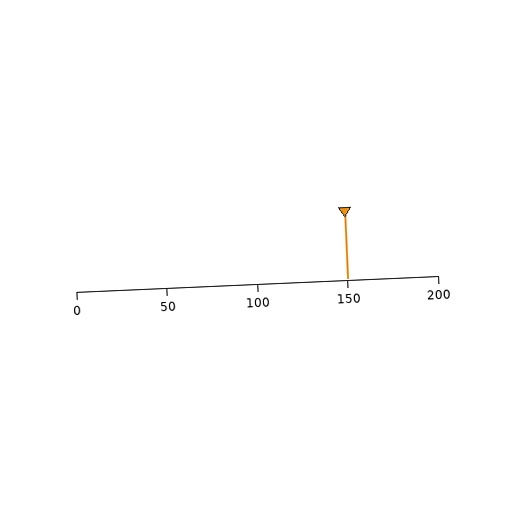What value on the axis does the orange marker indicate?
The marker indicates approximately 150.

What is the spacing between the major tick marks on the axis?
The major ticks are spaced 50 apart.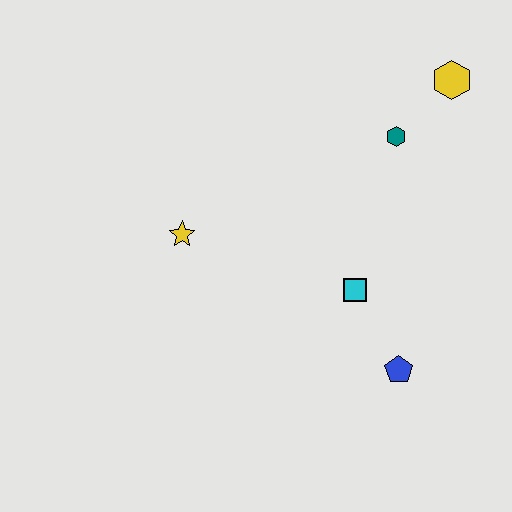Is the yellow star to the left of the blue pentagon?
Yes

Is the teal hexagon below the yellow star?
No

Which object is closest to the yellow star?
The cyan square is closest to the yellow star.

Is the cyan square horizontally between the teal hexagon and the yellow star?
Yes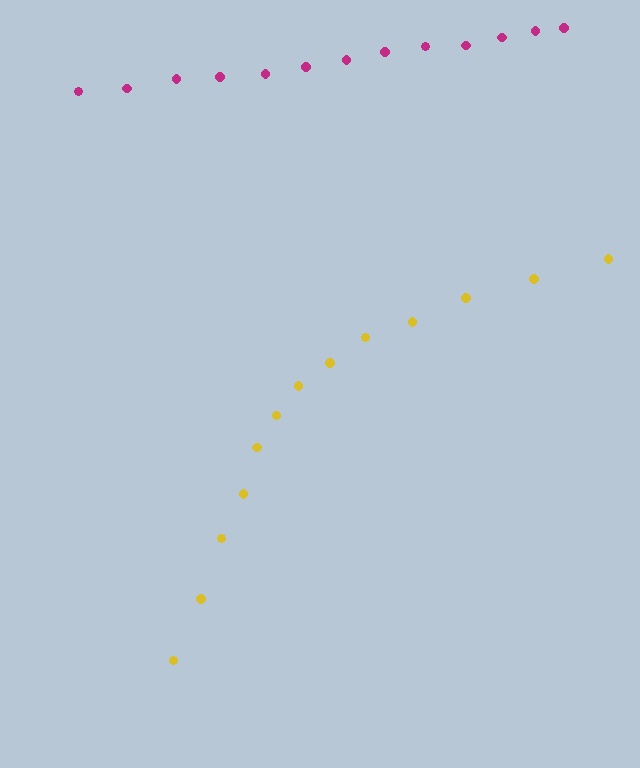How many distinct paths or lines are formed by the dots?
There are 2 distinct paths.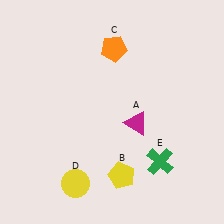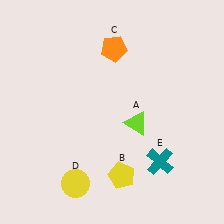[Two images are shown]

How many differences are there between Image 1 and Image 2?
There are 2 differences between the two images.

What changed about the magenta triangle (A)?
In Image 1, A is magenta. In Image 2, it changed to lime.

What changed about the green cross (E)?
In Image 1, E is green. In Image 2, it changed to teal.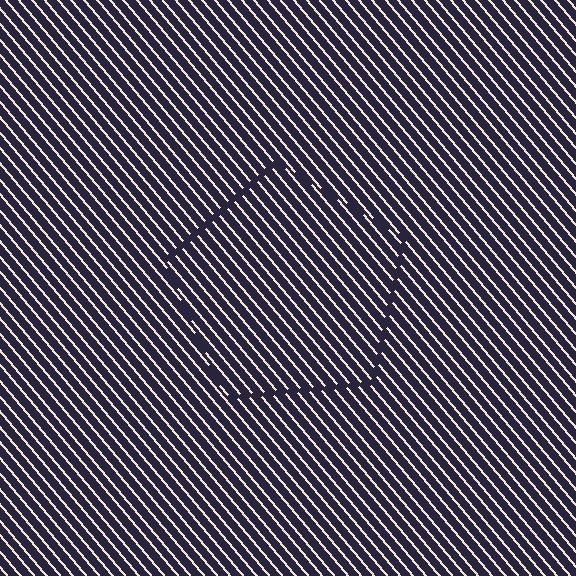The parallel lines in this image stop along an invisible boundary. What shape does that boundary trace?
An illusory pentagon. The interior of the shape contains the same grating, shifted by half a period — the contour is defined by the phase discontinuity where line-ends from the inner and outer gratings abut.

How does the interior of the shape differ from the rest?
The interior of the shape contains the same grating, shifted by half a period — the contour is defined by the phase discontinuity where line-ends from the inner and outer gratings abut.